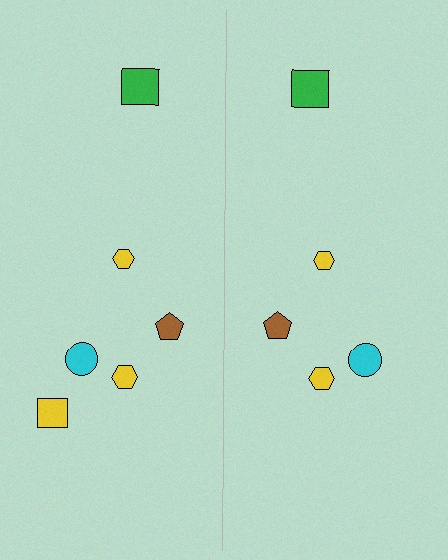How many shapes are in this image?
There are 11 shapes in this image.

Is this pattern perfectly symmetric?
No, the pattern is not perfectly symmetric. A yellow square is missing from the right side.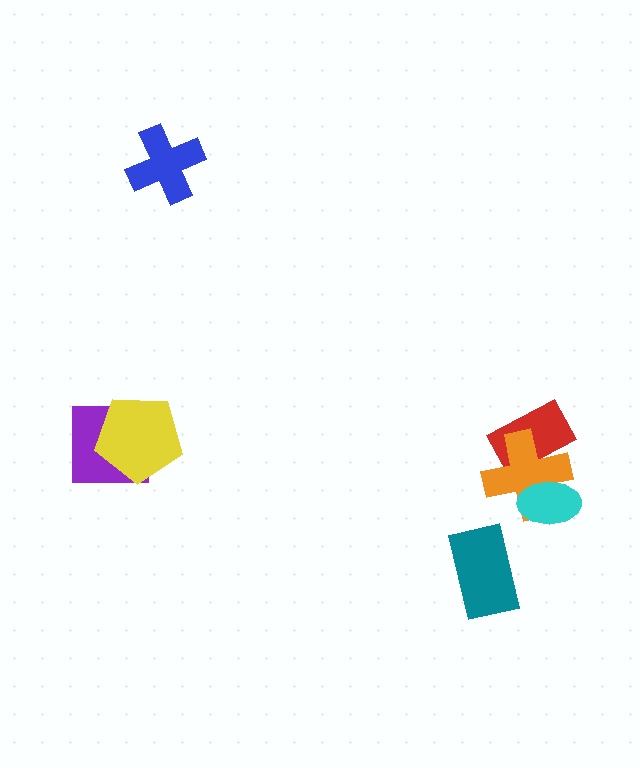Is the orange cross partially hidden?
Yes, it is partially covered by another shape.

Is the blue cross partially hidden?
No, no other shape covers it.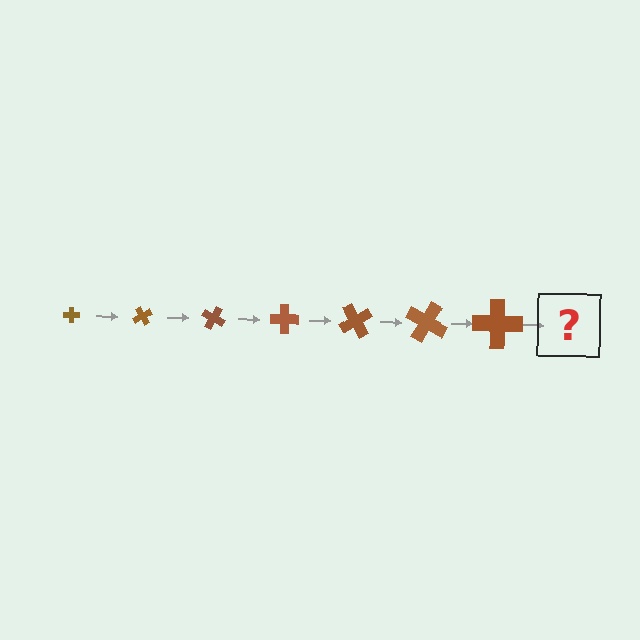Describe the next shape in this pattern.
It should be a cross, larger than the previous one and rotated 420 degrees from the start.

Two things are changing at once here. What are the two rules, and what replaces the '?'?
The two rules are that the cross grows larger each step and it rotates 60 degrees each step. The '?' should be a cross, larger than the previous one and rotated 420 degrees from the start.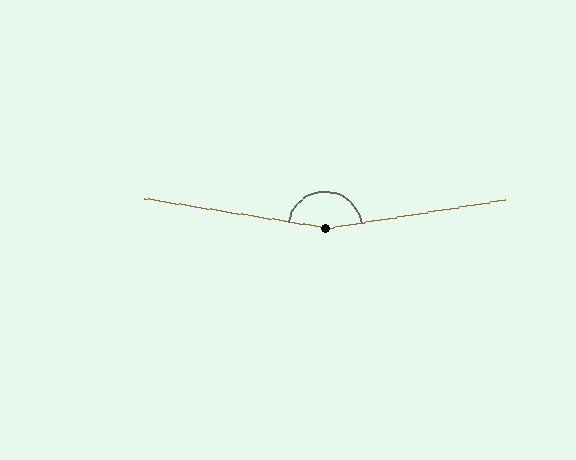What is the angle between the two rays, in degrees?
Approximately 161 degrees.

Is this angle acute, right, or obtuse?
It is obtuse.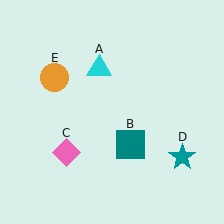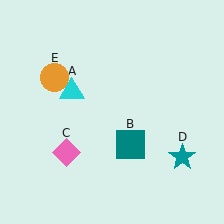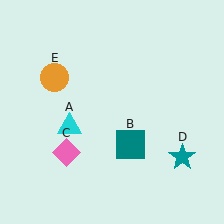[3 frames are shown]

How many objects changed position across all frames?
1 object changed position: cyan triangle (object A).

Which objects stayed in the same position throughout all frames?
Teal square (object B) and pink diamond (object C) and teal star (object D) and orange circle (object E) remained stationary.